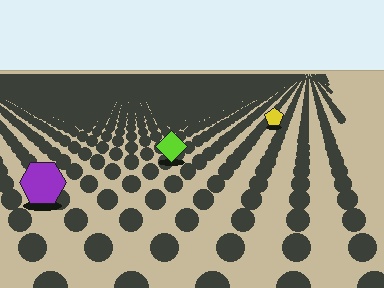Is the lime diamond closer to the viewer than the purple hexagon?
No. The purple hexagon is closer — you can tell from the texture gradient: the ground texture is coarser near it.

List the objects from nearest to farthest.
From nearest to farthest: the purple hexagon, the lime diamond, the yellow pentagon.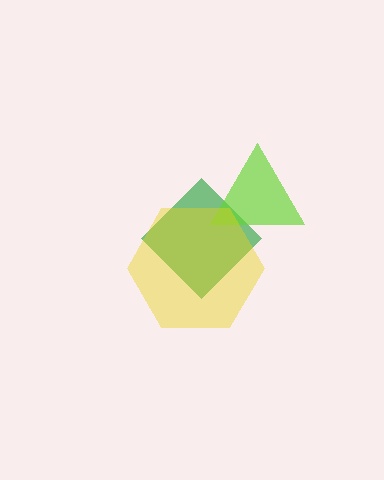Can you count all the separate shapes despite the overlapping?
Yes, there are 3 separate shapes.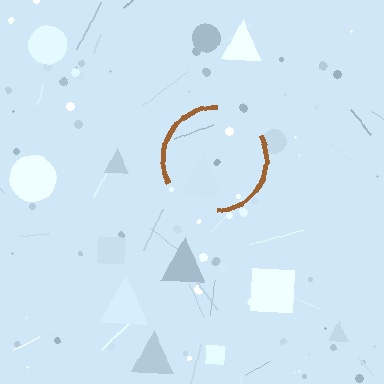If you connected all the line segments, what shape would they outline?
They would outline a circle.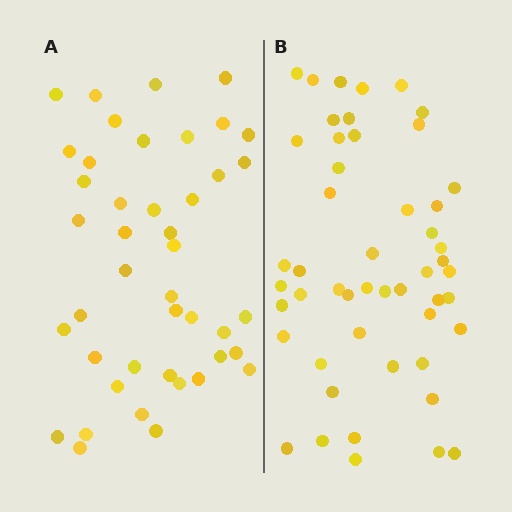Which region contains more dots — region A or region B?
Region B (the right region) has more dots.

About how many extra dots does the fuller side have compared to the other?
Region B has roughly 8 or so more dots than region A.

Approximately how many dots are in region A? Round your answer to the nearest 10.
About 40 dots. (The exact count is 43, which rounds to 40.)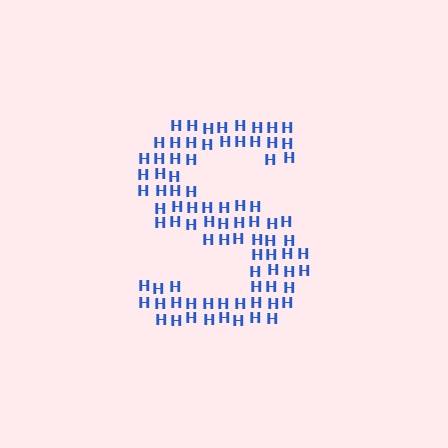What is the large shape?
The large shape is the letter S.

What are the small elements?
The small elements are letter H's.